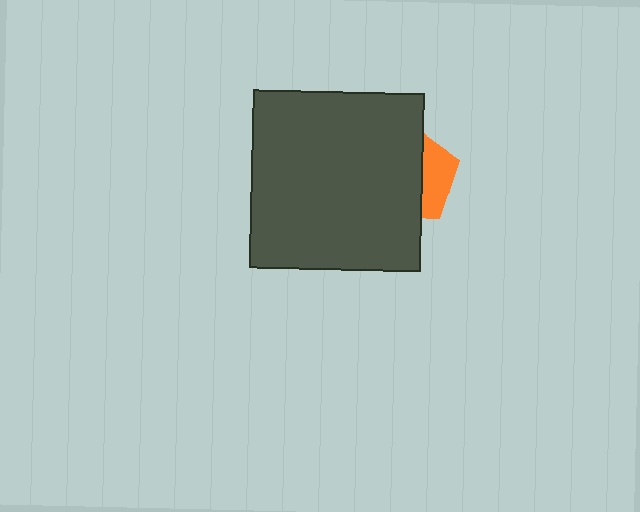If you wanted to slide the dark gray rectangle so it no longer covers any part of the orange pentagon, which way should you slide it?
Slide it left — that is the most direct way to separate the two shapes.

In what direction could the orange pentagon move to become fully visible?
The orange pentagon could move right. That would shift it out from behind the dark gray rectangle entirely.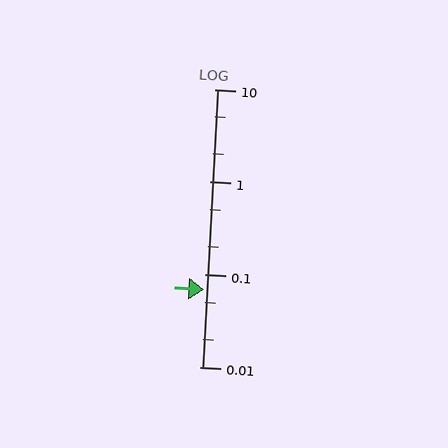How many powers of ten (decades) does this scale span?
The scale spans 3 decades, from 0.01 to 10.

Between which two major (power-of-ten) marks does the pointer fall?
The pointer is between 0.01 and 0.1.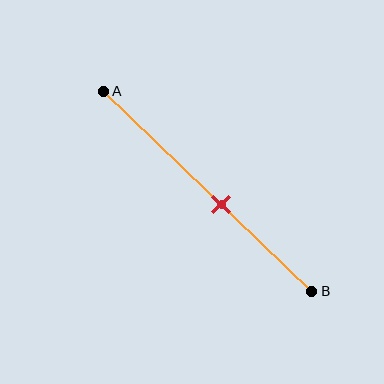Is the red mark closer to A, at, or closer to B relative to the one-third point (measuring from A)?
The red mark is closer to point B than the one-third point of segment AB.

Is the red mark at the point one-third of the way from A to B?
No, the mark is at about 55% from A, not at the 33% one-third point.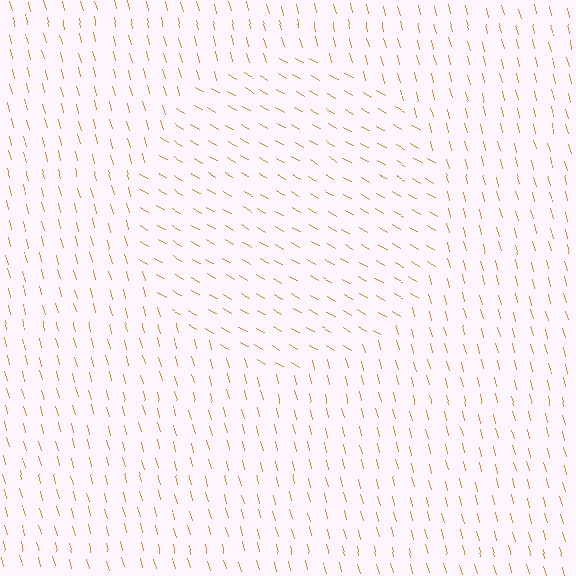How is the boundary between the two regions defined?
The boundary is defined purely by a change in line orientation (approximately 45 degrees difference). All lines are the same color and thickness.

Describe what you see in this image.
The image is filled with small orange line segments. A circle region in the image has lines oriented differently from the surrounding lines, creating a visible texture boundary.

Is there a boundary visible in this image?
Yes, there is a texture boundary formed by a change in line orientation.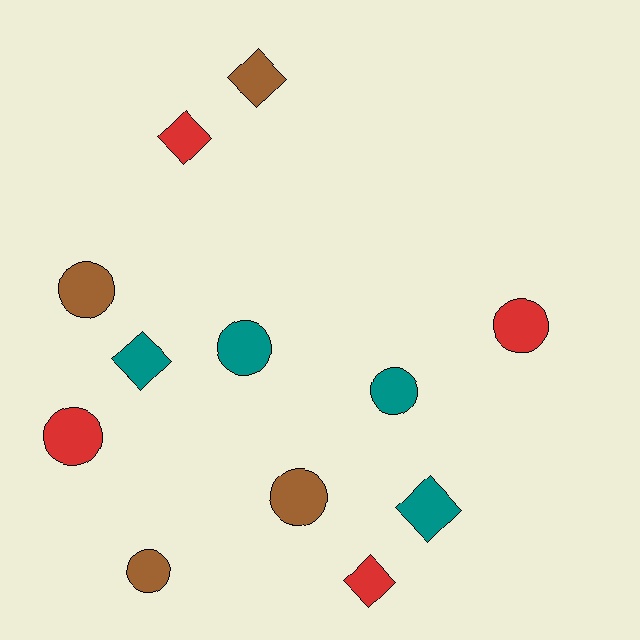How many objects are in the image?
There are 12 objects.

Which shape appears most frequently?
Circle, with 7 objects.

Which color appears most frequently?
Brown, with 4 objects.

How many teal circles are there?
There are 2 teal circles.